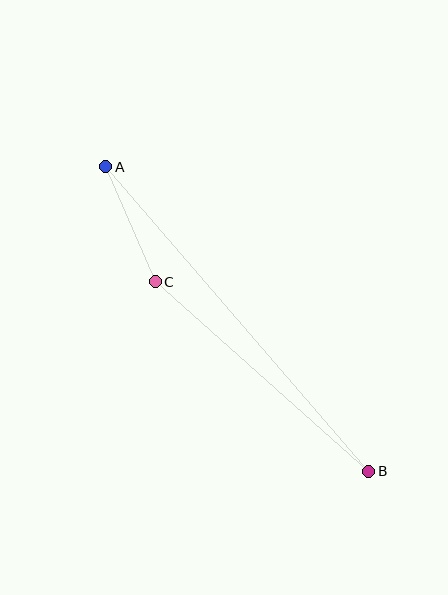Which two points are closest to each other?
Points A and C are closest to each other.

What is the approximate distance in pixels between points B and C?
The distance between B and C is approximately 286 pixels.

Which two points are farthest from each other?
Points A and B are farthest from each other.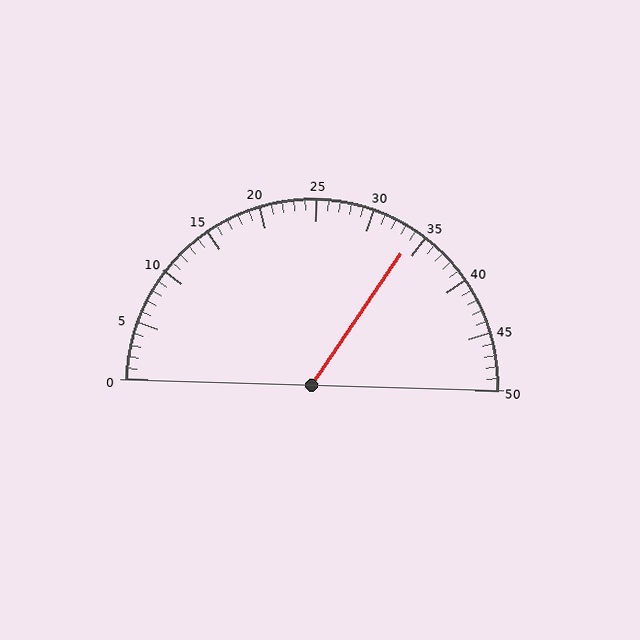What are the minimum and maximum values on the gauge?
The gauge ranges from 0 to 50.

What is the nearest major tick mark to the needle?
The nearest major tick mark is 35.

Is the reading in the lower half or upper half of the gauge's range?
The reading is in the upper half of the range (0 to 50).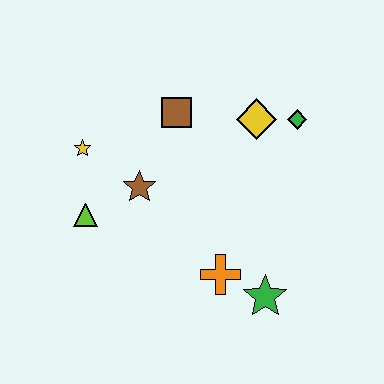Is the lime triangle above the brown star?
No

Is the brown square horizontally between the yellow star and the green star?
Yes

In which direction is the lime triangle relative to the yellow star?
The lime triangle is below the yellow star.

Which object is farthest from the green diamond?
The lime triangle is farthest from the green diamond.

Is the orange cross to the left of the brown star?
No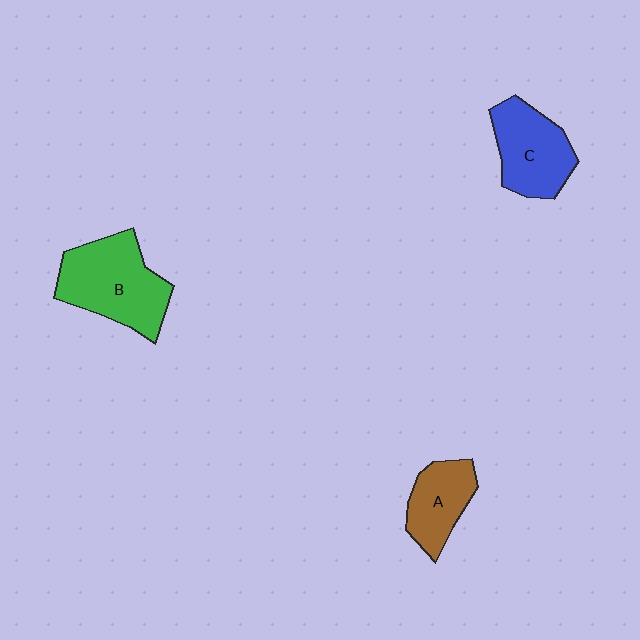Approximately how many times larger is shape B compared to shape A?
Approximately 1.7 times.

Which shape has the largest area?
Shape B (green).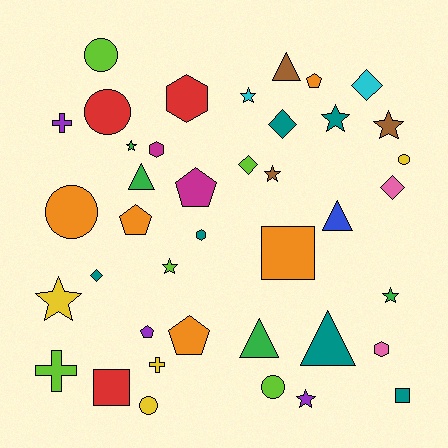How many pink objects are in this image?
There are 2 pink objects.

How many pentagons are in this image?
There are 5 pentagons.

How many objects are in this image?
There are 40 objects.